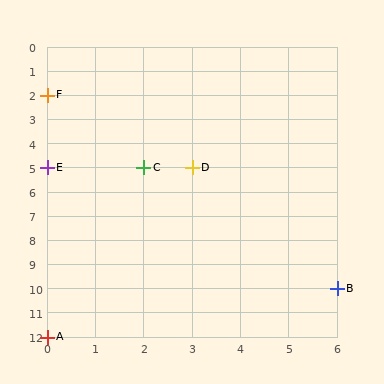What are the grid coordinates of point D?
Point D is at grid coordinates (3, 5).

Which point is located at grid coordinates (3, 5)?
Point D is at (3, 5).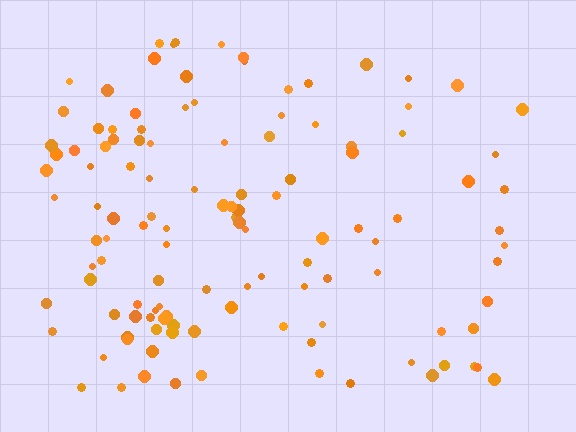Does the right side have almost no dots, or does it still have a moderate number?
Still a moderate number, just noticeably fewer than the left.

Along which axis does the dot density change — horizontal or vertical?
Horizontal.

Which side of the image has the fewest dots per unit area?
The right.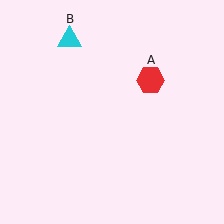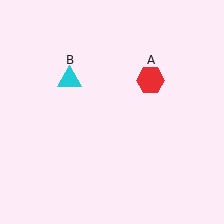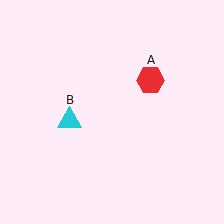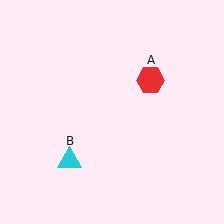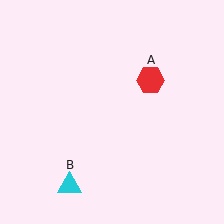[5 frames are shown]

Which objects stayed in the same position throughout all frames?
Red hexagon (object A) remained stationary.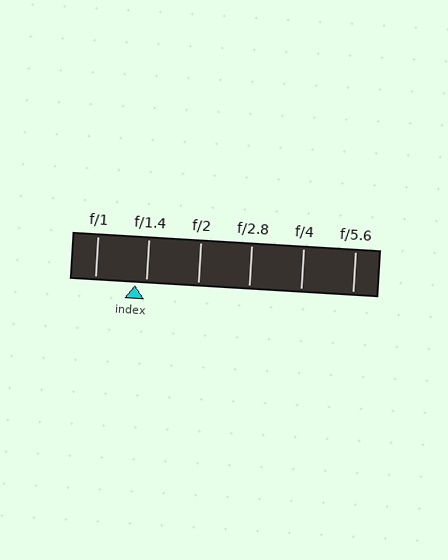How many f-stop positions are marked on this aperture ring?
There are 6 f-stop positions marked.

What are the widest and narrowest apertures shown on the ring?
The widest aperture shown is f/1 and the narrowest is f/5.6.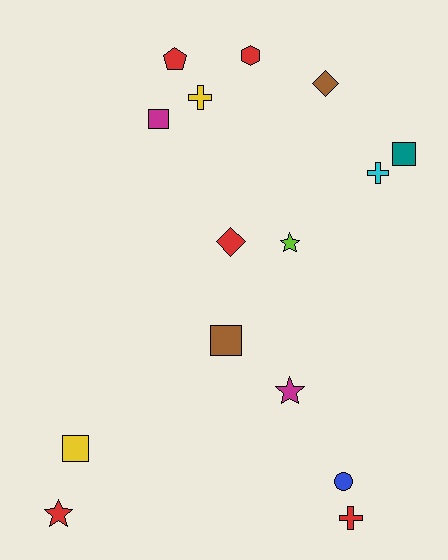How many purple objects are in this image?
There are no purple objects.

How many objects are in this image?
There are 15 objects.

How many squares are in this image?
There are 4 squares.